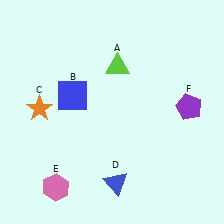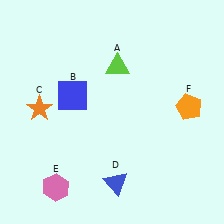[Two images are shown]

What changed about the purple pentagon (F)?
In Image 1, F is purple. In Image 2, it changed to orange.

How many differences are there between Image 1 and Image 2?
There is 1 difference between the two images.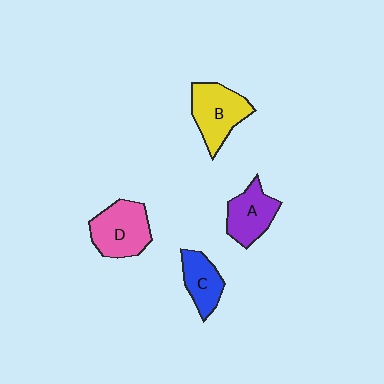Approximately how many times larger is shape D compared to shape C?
Approximately 1.5 times.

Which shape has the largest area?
Shape D (pink).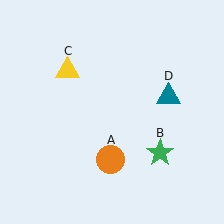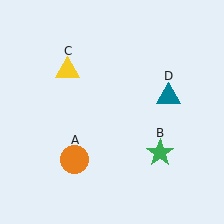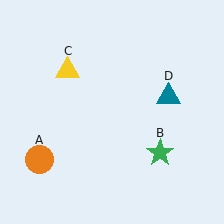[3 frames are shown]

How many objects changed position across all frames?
1 object changed position: orange circle (object A).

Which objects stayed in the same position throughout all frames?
Green star (object B) and yellow triangle (object C) and teal triangle (object D) remained stationary.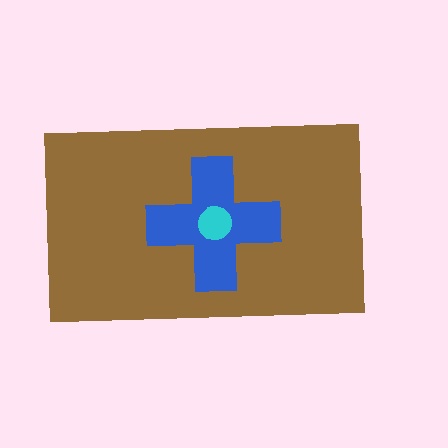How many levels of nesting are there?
3.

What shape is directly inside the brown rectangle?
The blue cross.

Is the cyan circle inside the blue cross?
Yes.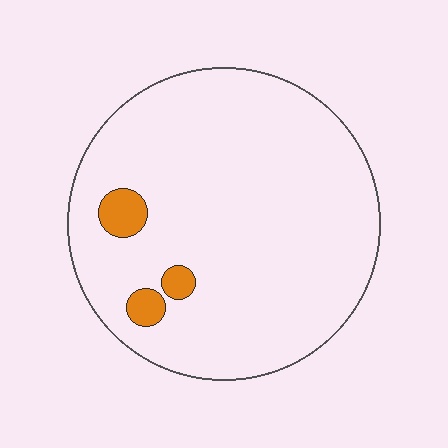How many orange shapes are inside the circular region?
3.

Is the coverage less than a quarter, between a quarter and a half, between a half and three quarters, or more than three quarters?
Less than a quarter.